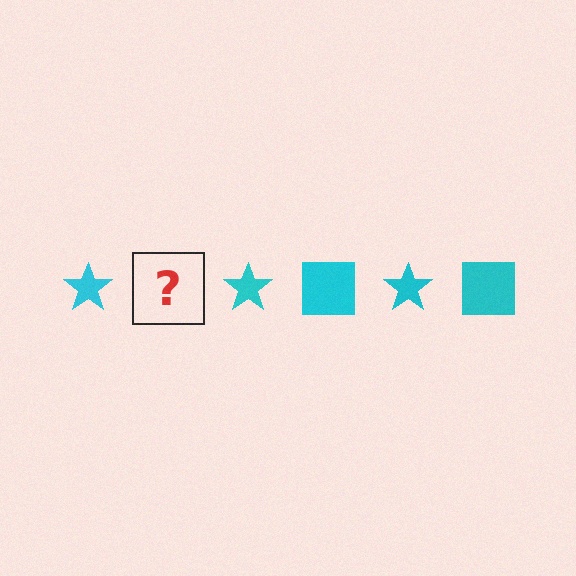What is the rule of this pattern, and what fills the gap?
The rule is that the pattern cycles through star, square shapes in cyan. The gap should be filled with a cyan square.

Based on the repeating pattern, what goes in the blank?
The blank should be a cyan square.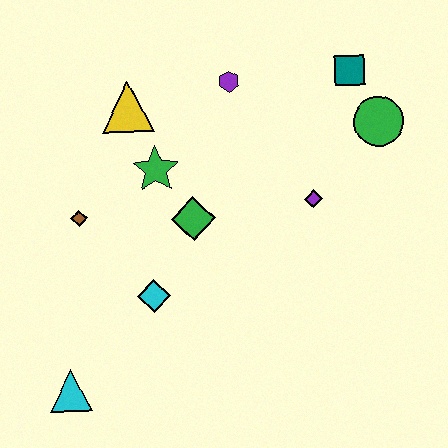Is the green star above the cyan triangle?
Yes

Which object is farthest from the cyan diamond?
The teal square is farthest from the cyan diamond.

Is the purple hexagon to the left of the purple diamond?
Yes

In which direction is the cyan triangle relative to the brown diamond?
The cyan triangle is below the brown diamond.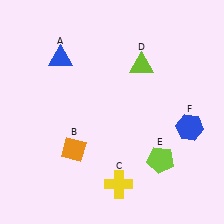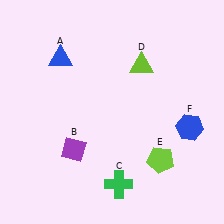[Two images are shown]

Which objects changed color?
B changed from orange to purple. C changed from yellow to green.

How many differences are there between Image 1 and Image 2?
There are 2 differences between the two images.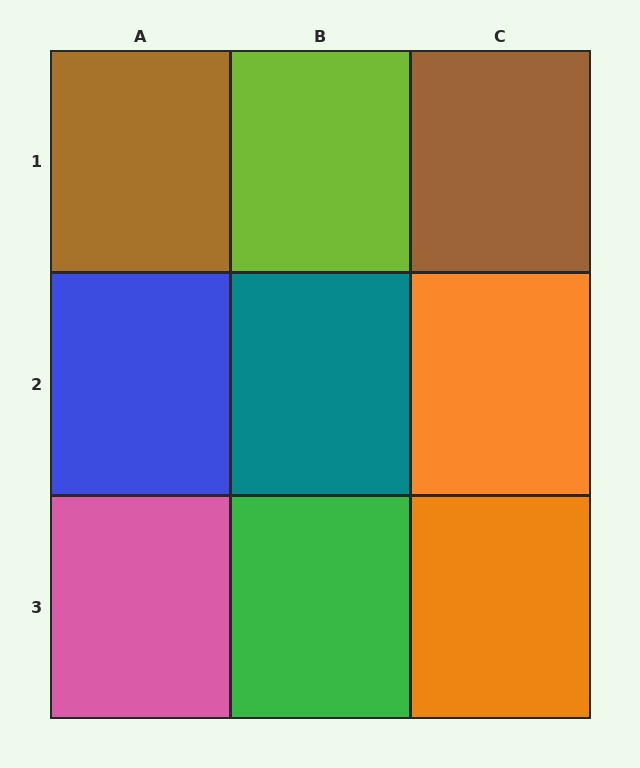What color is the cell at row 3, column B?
Green.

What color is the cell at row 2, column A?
Blue.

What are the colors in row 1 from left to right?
Brown, lime, brown.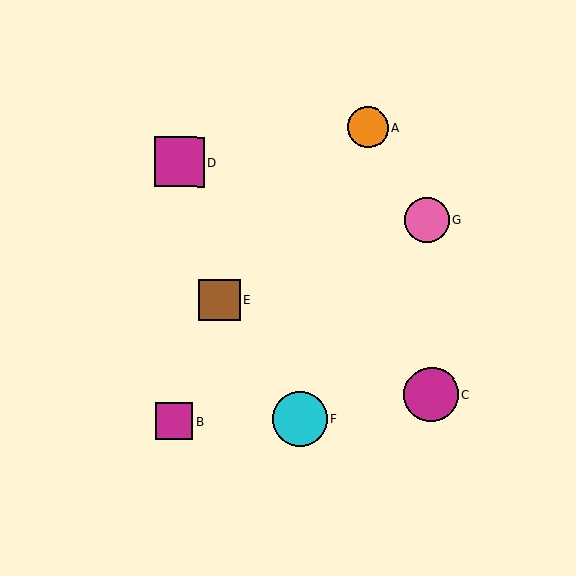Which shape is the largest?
The cyan circle (labeled F) is the largest.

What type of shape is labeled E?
Shape E is a brown square.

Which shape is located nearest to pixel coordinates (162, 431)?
The magenta square (labeled B) at (174, 421) is nearest to that location.